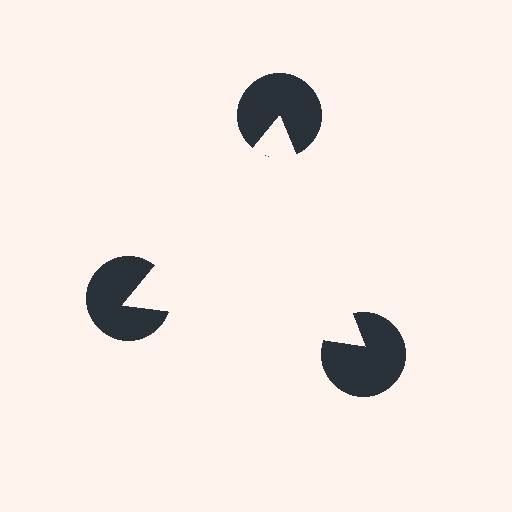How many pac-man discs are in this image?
There are 3 — one at each vertex of the illusory triangle.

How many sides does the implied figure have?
3 sides.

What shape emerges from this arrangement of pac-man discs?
An illusory triangle — its edges are inferred from the aligned wedge cuts in the pac-man discs, not physically drawn.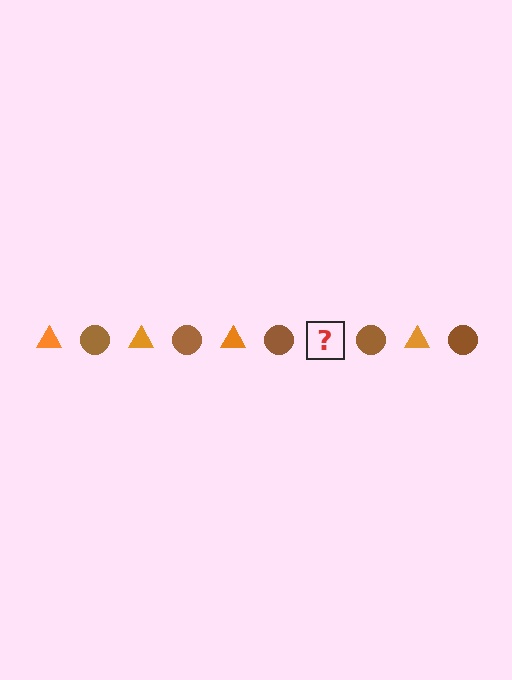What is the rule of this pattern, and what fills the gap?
The rule is that the pattern alternates between orange triangle and brown circle. The gap should be filled with an orange triangle.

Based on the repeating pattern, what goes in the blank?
The blank should be an orange triangle.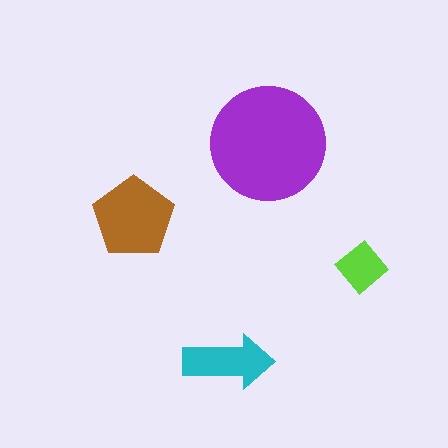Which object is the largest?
The purple circle.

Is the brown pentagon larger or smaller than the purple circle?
Smaller.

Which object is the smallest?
The lime diamond.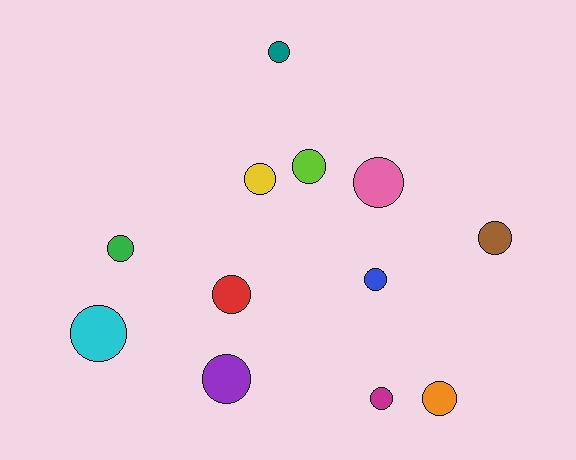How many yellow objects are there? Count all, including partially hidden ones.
There is 1 yellow object.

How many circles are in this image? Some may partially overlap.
There are 12 circles.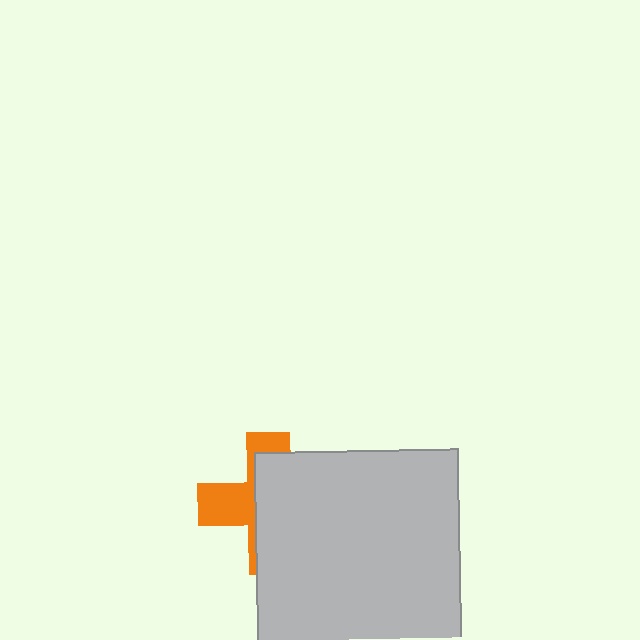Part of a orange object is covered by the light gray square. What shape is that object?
It is a cross.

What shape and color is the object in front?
The object in front is a light gray square.